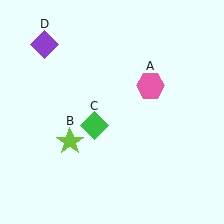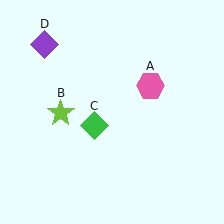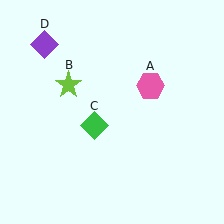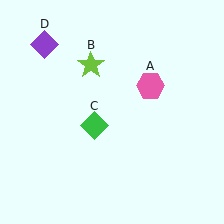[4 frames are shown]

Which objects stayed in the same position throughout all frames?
Pink hexagon (object A) and green diamond (object C) and purple diamond (object D) remained stationary.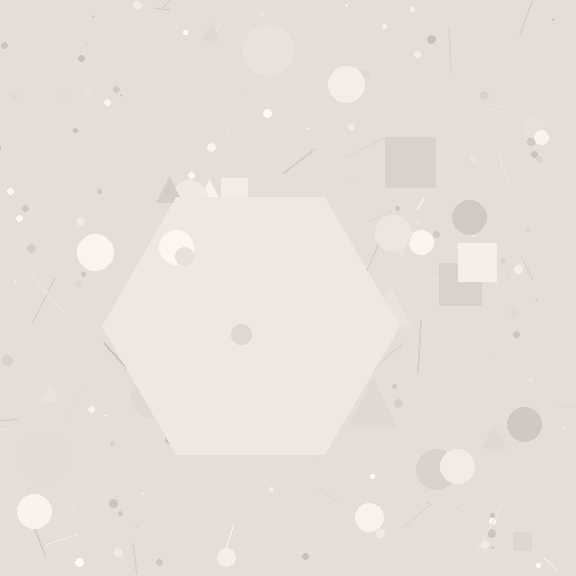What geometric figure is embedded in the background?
A hexagon is embedded in the background.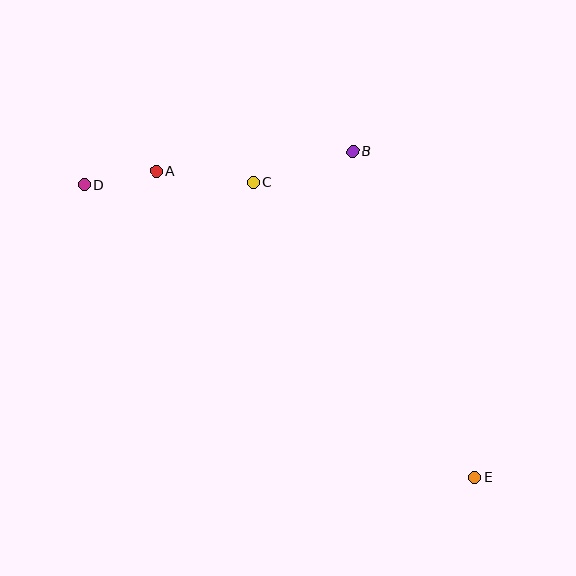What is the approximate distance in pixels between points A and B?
The distance between A and B is approximately 197 pixels.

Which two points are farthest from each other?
Points D and E are farthest from each other.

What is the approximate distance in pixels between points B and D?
The distance between B and D is approximately 270 pixels.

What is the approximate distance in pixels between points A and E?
The distance between A and E is approximately 442 pixels.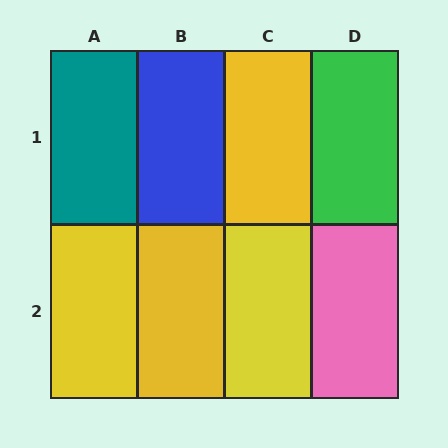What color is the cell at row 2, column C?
Yellow.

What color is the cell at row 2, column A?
Yellow.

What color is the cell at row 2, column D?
Pink.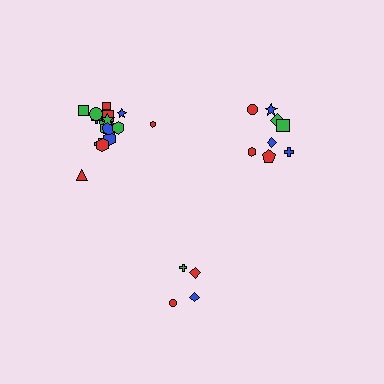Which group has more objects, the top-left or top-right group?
The top-left group.